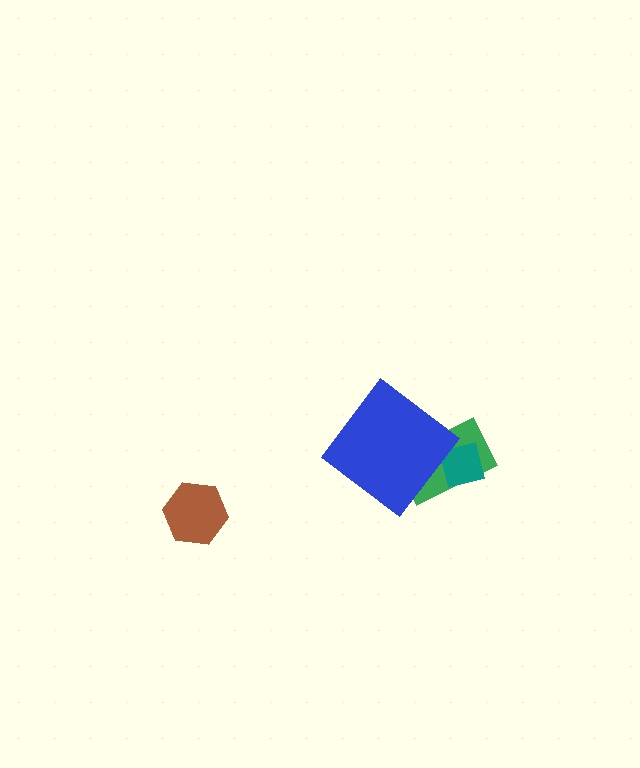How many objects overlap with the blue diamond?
1 object overlaps with the blue diamond.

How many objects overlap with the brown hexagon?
0 objects overlap with the brown hexagon.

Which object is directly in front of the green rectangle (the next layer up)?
The teal square is directly in front of the green rectangle.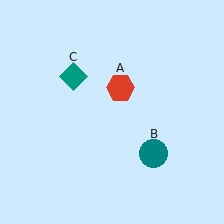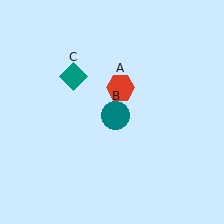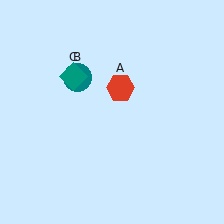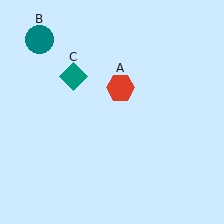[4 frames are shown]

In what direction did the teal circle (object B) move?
The teal circle (object B) moved up and to the left.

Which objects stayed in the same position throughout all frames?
Red hexagon (object A) and teal diamond (object C) remained stationary.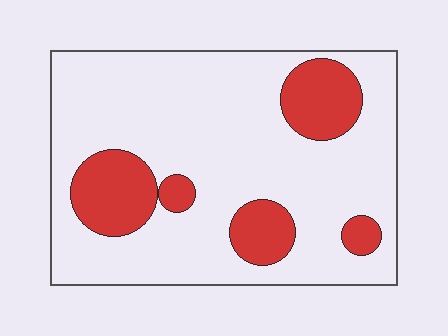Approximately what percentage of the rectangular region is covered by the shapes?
Approximately 20%.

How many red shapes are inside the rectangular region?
5.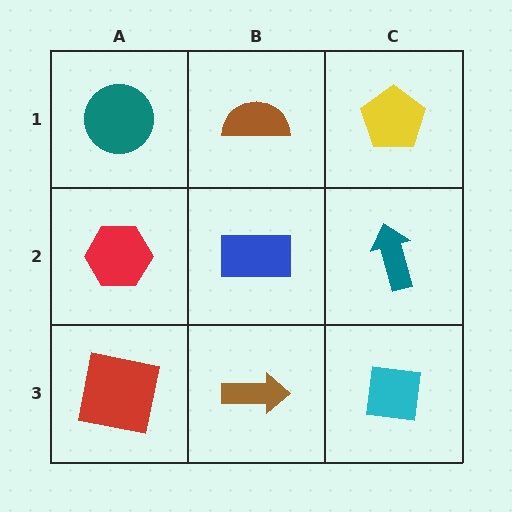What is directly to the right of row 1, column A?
A brown semicircle.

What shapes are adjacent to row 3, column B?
A blue rectangle (row 2, column B), a red square (row 3, column A), a cyan square (row 3, column C).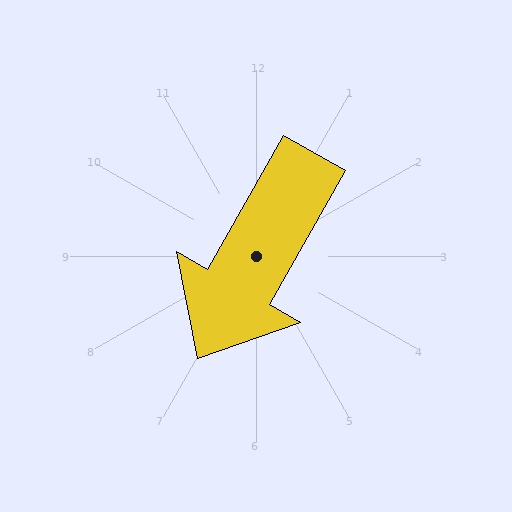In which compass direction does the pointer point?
Southwest.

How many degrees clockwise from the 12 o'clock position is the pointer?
Approximately 210 degrees.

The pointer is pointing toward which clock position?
Roughly 7 o'clock.